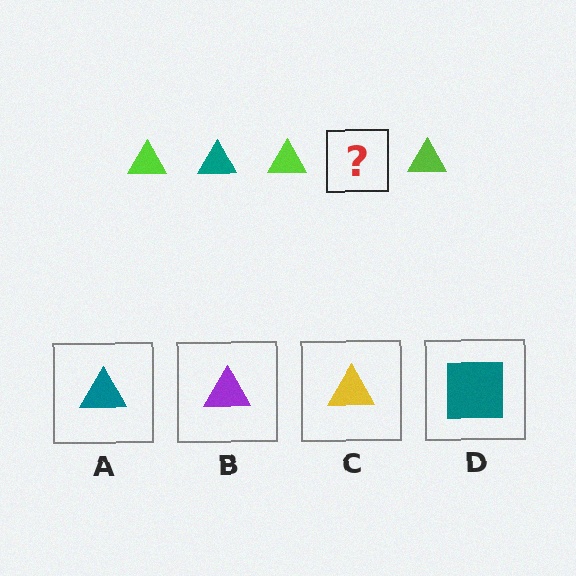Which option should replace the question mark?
Option A.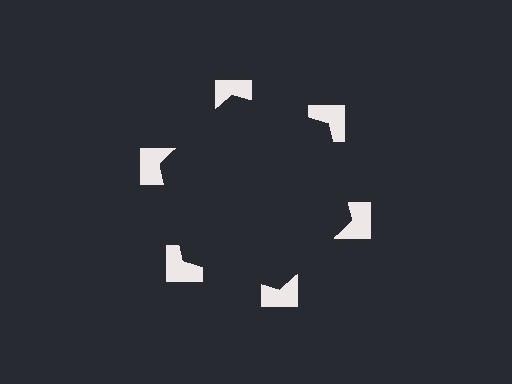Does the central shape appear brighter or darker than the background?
It typically appears slightly darker than the background, even though no actual brightness change is drawn.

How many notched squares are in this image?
There are 6 — one at each vertex of the illusory hexagon.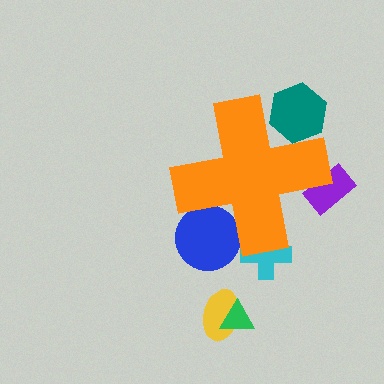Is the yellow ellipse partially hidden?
No, the yellow ellipse is fully visible.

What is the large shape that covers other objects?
An orange cross.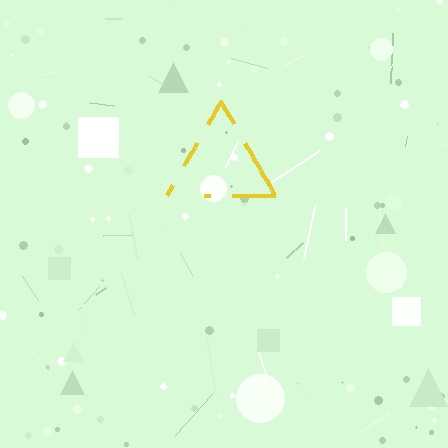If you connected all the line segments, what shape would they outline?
They would outline a triangle.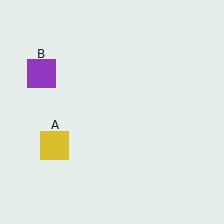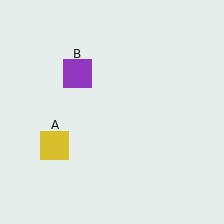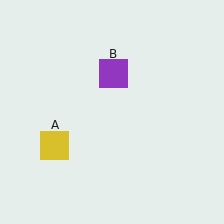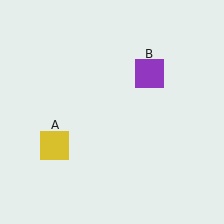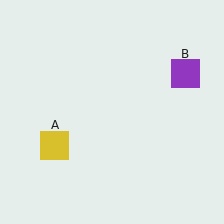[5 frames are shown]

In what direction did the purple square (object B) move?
The purple square (object B) moved right.